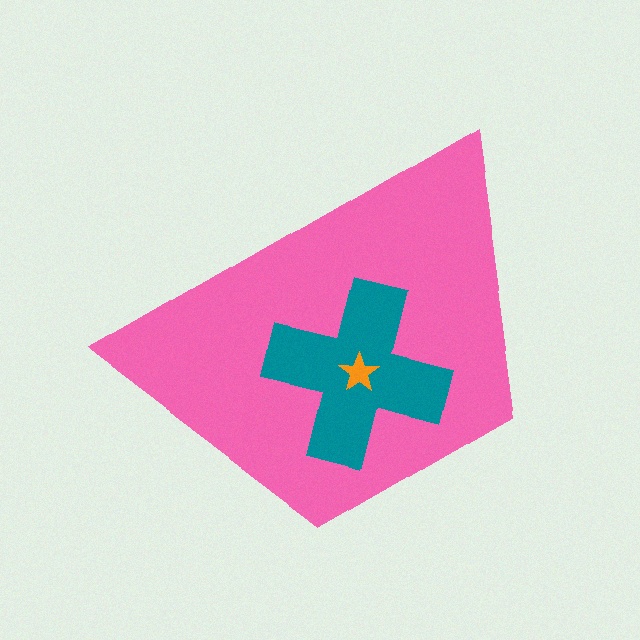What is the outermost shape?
The pink trapezoid.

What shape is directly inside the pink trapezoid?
The teal cross.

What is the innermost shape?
The orange star.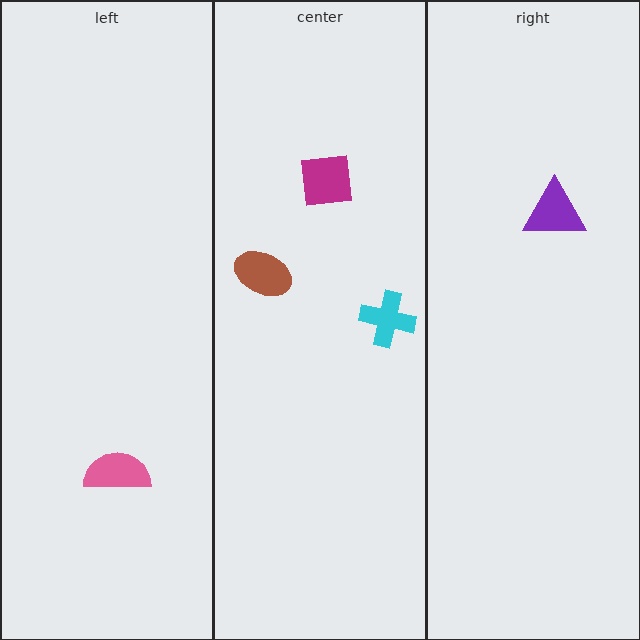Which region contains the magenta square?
The center region.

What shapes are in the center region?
The brown ellipse, the cyan cross, the magenta square.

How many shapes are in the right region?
1.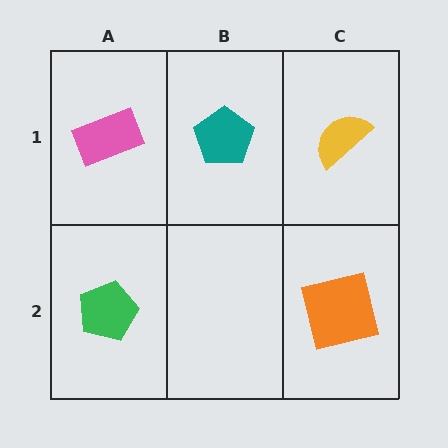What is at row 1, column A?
A pink rectangle.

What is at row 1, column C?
A yellow semicircle.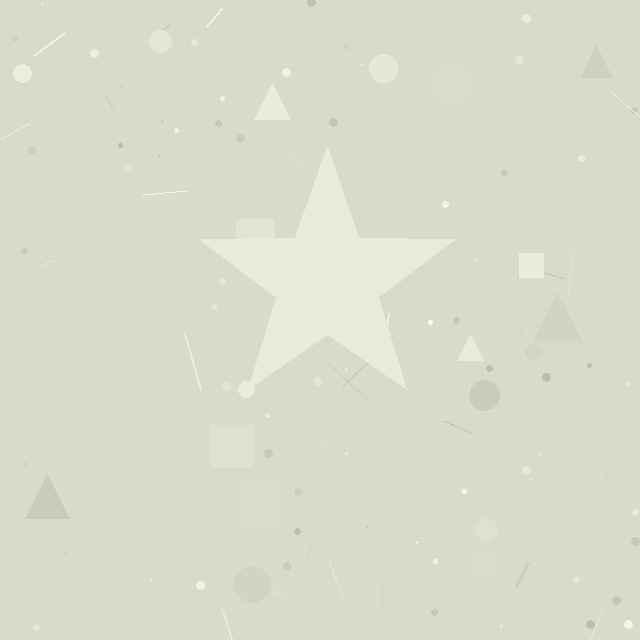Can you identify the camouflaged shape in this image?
The camouflaged shape is a star.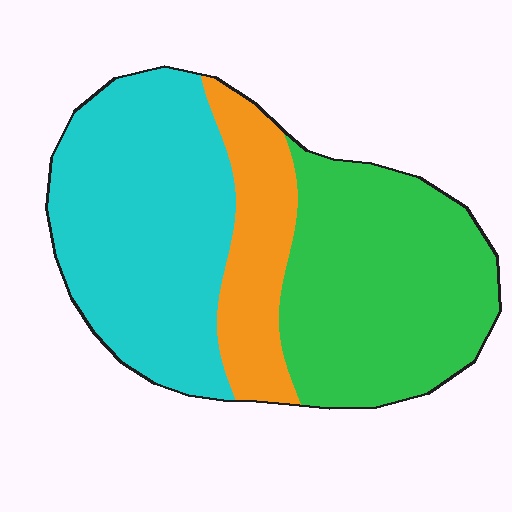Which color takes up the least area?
Orange, at roughly 15%.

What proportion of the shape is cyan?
Cyan takes up between a quarter and a half of the shape.